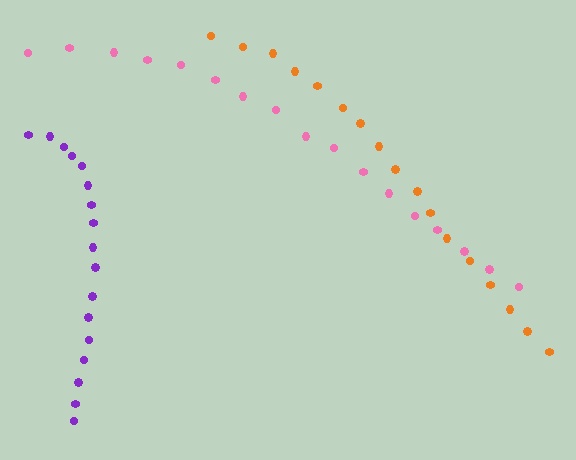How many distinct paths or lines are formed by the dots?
There are 3 distinct paths.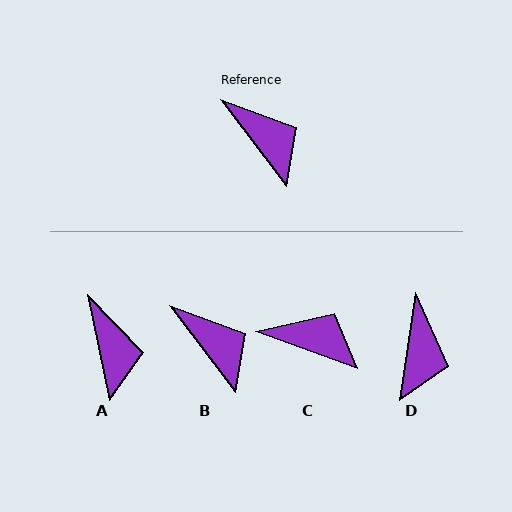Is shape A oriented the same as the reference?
No, it is off by about 25 degrees.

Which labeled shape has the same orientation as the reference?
B.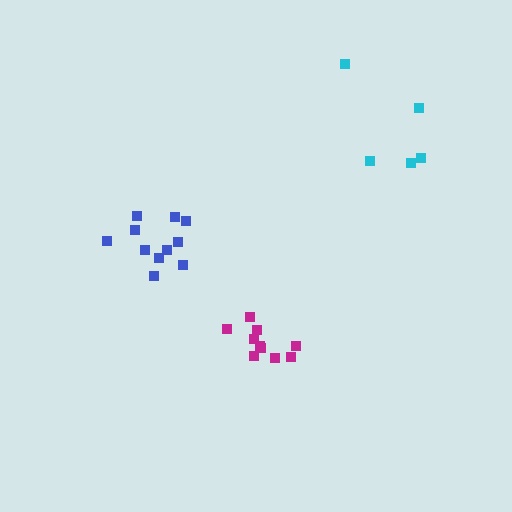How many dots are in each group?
Group 1: 10 dots, Group 2: 11 dots, Group 3: 5 dots (26 total).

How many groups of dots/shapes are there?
There are 3 groups.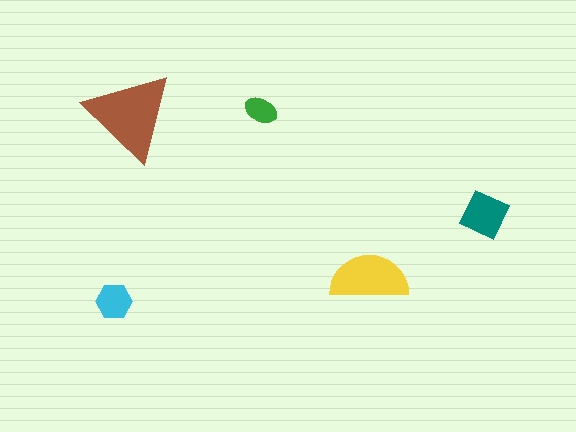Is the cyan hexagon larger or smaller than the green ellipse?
Larger.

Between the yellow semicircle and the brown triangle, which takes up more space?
The brown triangle.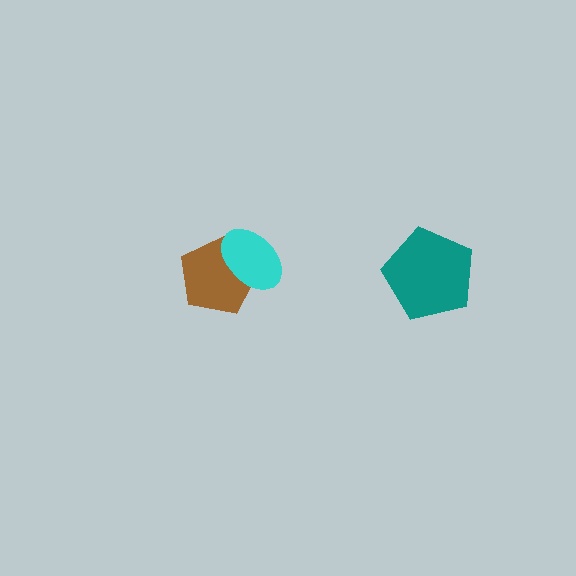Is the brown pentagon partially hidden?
Yes, it is partially covered by another shape.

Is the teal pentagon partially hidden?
No, no other shape covers it.